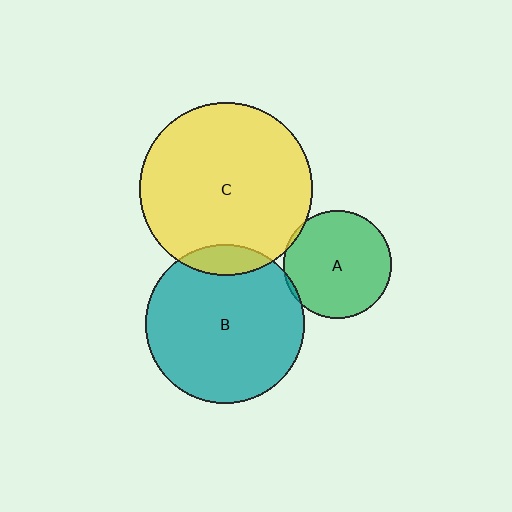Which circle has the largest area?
Circle C (yellow).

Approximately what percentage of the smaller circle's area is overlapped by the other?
Approximately 5%.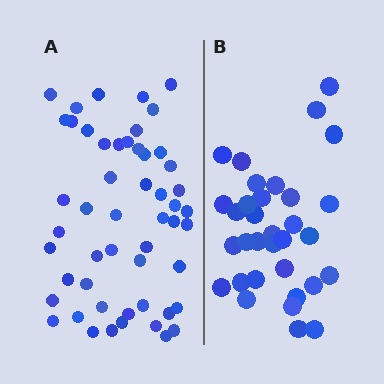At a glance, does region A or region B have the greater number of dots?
Region A (the left region) has more dots.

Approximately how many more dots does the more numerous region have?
Region A has approximately 20 more dots than region B.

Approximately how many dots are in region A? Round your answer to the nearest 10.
About 50 dots. (The exact count is 52, which rounds to 50.)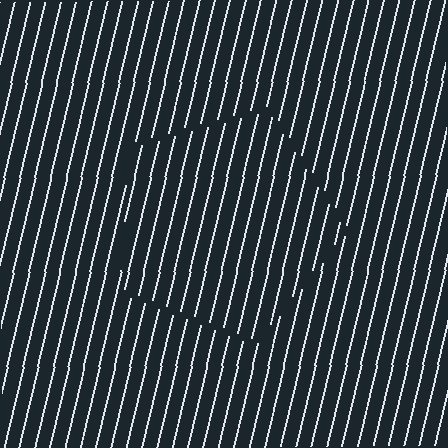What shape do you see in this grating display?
An illusory pentagon. The interior of the shape contains the same grating, shifted by half a period — the contour is defined by the phase discontinuity where line-ends from the inner and outer gratings abut.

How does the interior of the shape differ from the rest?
The interior of the shape contains the same grating, shifted by half a period — the contour is defined by the phase discontinuity where line-ends from the inner and outer gratings abut.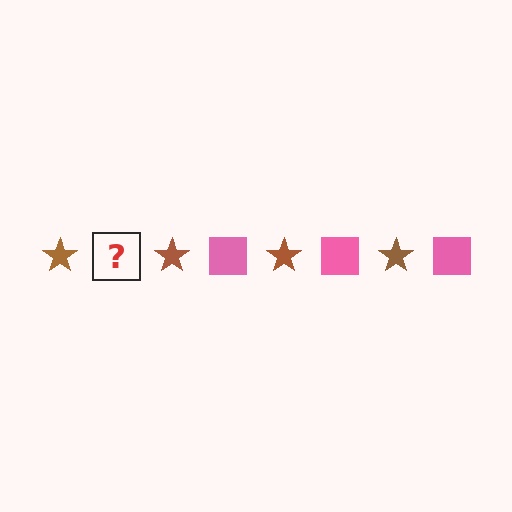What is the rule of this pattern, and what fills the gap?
The rule is that the pattern alternates between brown star and pink square. The gap should be filled with a pink square.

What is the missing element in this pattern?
The missing element is a pink square.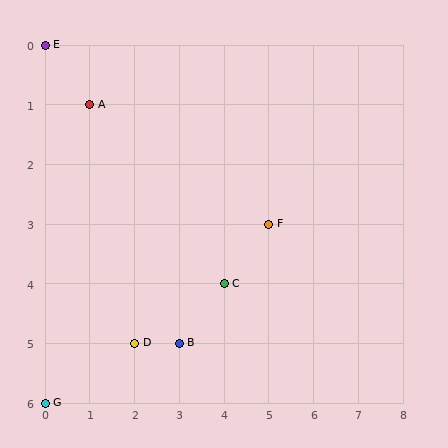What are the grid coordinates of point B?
Point B is at grid coordinates (3, 5).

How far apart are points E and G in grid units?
Points E and G are 6 rows apart.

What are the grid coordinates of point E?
Point E is at grid coordinates (0, 0).